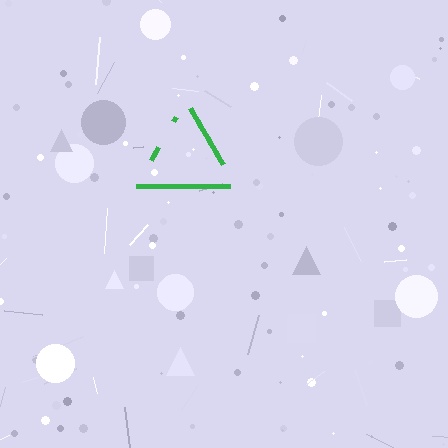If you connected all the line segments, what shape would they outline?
They would outline a triangle.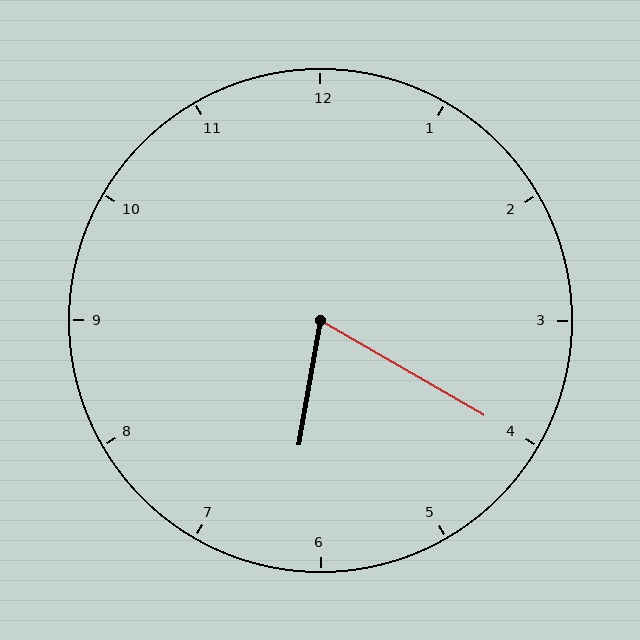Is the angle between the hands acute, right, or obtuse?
It is acute.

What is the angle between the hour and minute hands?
Approximately 70 degrees.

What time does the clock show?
6:20.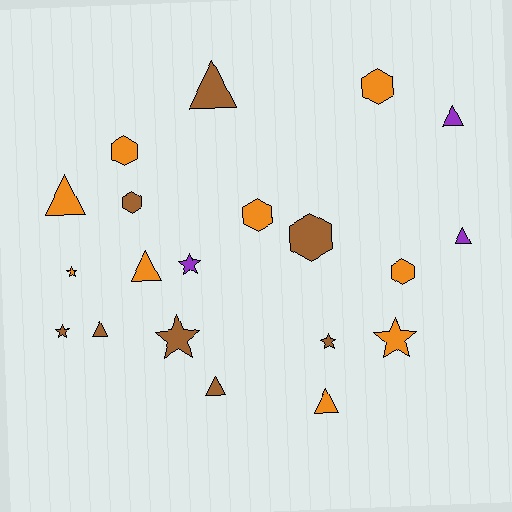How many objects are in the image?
There are 20 objects.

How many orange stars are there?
There are 2 orange stars.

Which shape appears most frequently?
Triangle, with 8 objects.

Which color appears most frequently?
Orange, with 9 objects.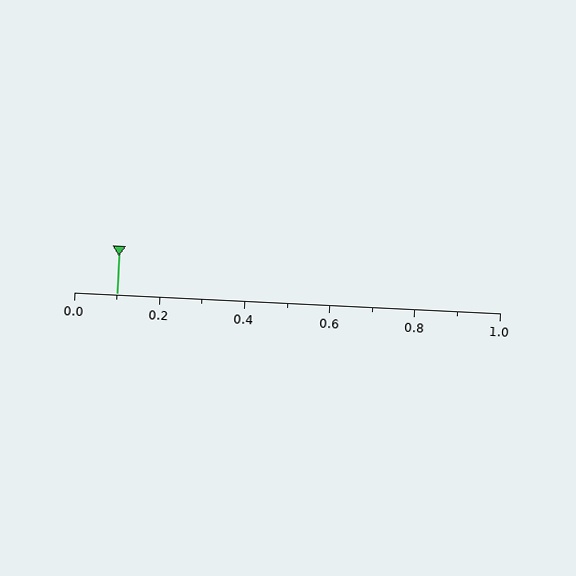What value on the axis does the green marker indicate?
The marker indicates approximately 0.1.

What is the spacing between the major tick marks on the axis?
The major ticks are spaced 0.2 apart.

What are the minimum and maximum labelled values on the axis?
The axis runs from 0.0 to 1.0.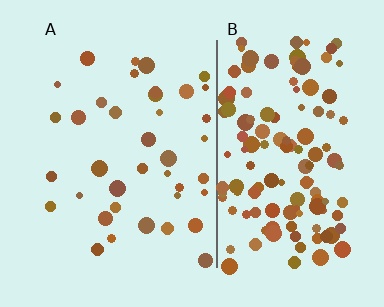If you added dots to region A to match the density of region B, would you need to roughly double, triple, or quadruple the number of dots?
Approximately quadruple.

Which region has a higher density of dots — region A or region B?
B (the right).